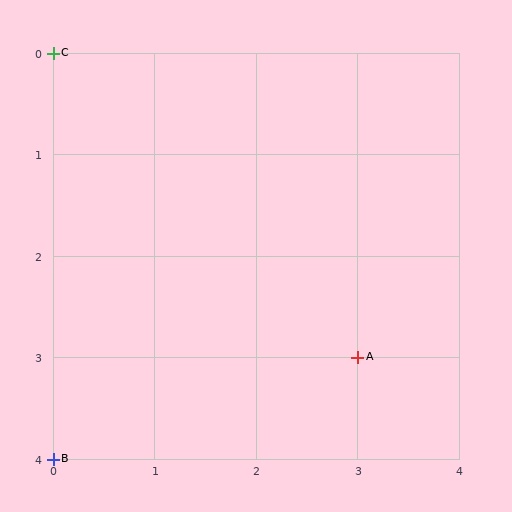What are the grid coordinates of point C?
Point C is at grid coordinates (0, 0).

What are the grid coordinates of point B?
Point B is at grid coordinates (0, 4).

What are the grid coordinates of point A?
Point A is at grid coordinates (3, 3).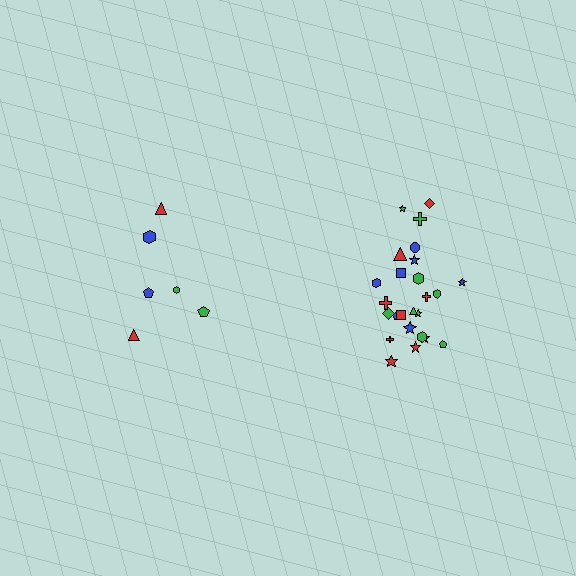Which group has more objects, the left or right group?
The right group.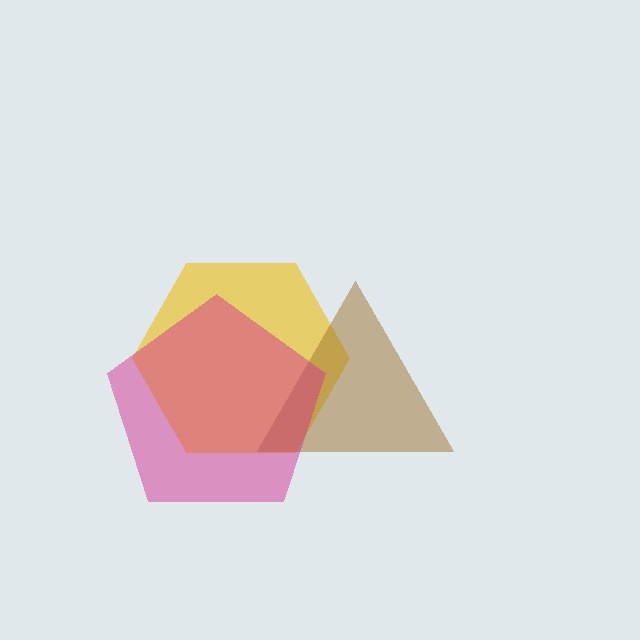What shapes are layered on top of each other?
The layered shapes are: a yellow hexagon, a brown triangle, a magenta pentagon.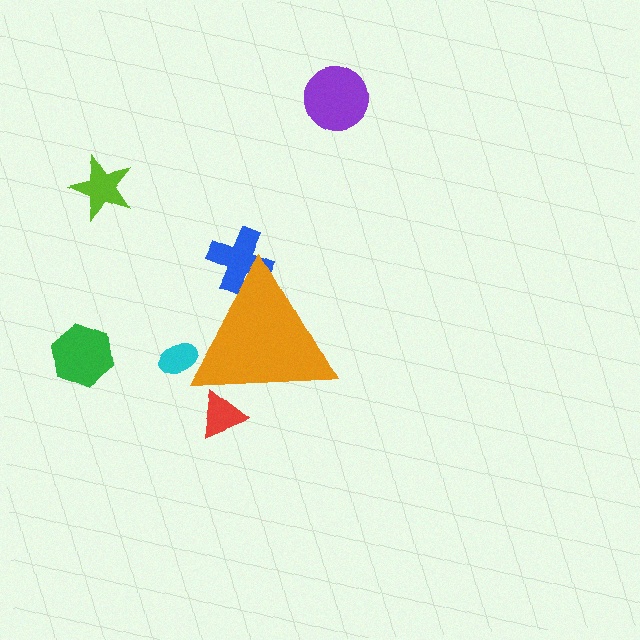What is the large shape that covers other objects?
An orange triangle.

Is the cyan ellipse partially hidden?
Yes, the cyan ellipse is partially hidden behind the orange triangle.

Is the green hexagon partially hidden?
No, the green hexagon is fully visible.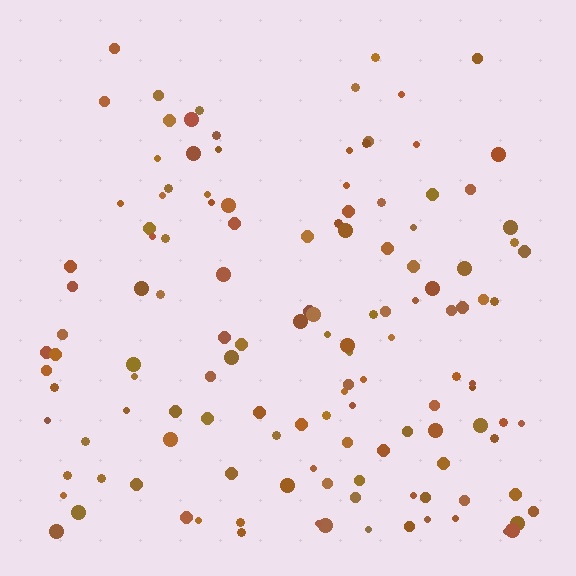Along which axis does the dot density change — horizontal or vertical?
Vertical.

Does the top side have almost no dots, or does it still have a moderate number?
Still a moderate number, just noticeably fewer than the bottom.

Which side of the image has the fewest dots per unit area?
The top.